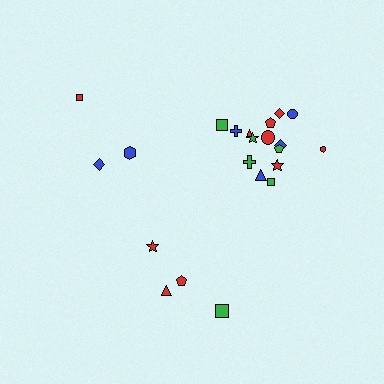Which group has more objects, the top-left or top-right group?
The top-right group.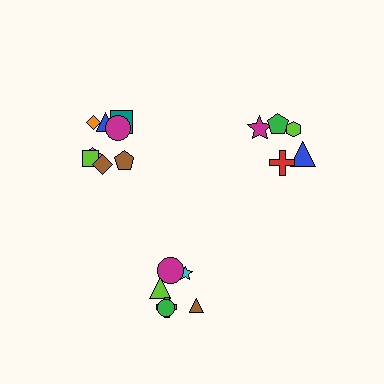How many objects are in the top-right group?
There are 5 objects.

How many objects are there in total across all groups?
There are 19 objects.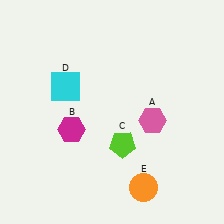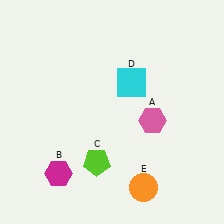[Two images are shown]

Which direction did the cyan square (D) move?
The cyan square (D) moved right.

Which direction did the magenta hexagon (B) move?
The magenta hexagon (B) moved down.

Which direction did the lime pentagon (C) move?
The lime pentagon (C) moved left.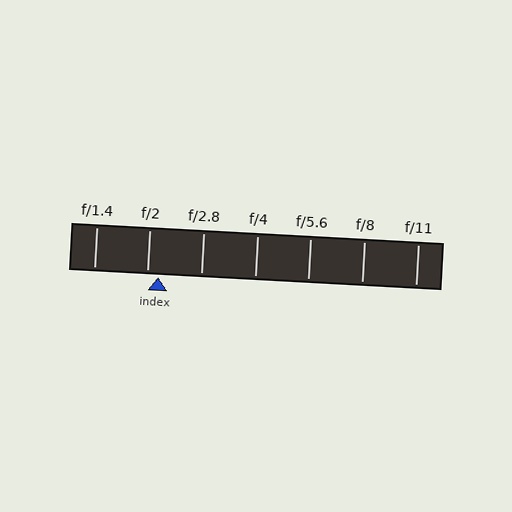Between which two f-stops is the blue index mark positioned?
The index mark is between f/2 and f/2.8.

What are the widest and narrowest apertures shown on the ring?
The widest aperture shown is f/1.4 and the narrowest is f/11.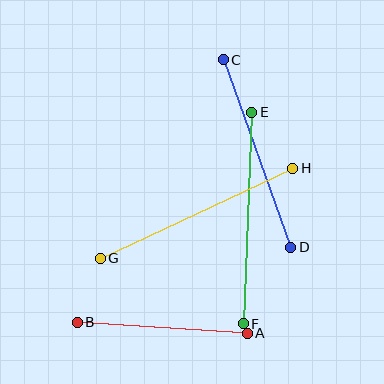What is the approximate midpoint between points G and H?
The midpoint is at approximately (196, 213) pixels.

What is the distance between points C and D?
The distance is approximately 199 pixels.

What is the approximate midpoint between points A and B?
The midpoint is at approximately (162, 328) pixels.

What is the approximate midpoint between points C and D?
The midpoint is at approximately (257, 153) pixels.